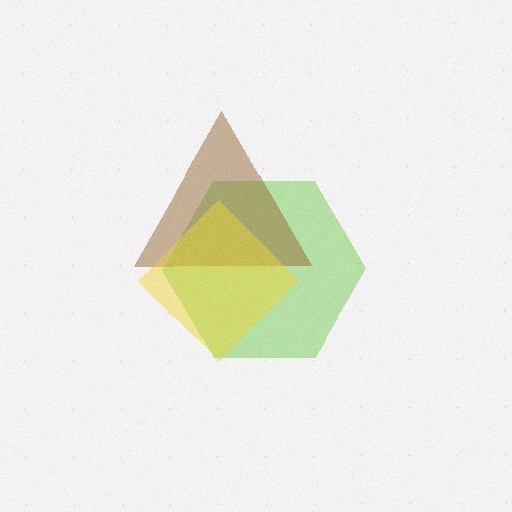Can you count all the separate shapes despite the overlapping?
Yes, there are 3 separate shapes.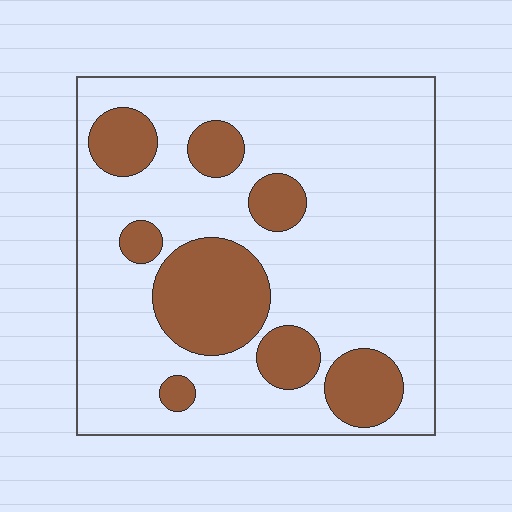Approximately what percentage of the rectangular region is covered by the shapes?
Approximately 25%.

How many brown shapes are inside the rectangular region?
8.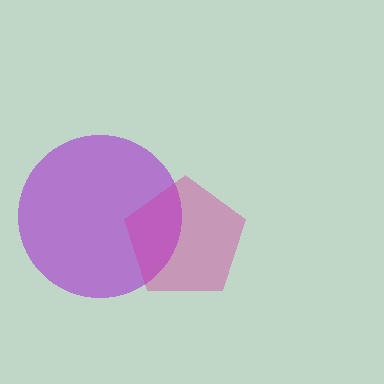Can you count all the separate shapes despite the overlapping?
Yes, there are 2 separate shapes.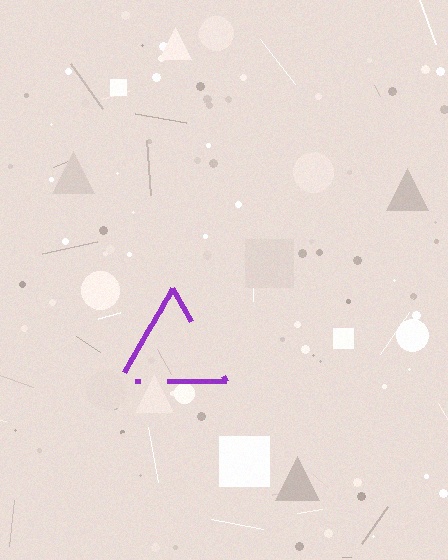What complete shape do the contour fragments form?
The contour fragments form a triangle.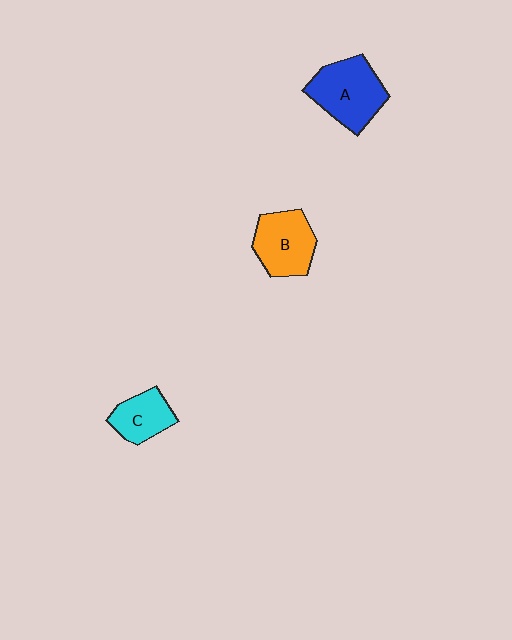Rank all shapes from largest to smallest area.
From largest to smallest: A (blue), B (orange), C (cyan).